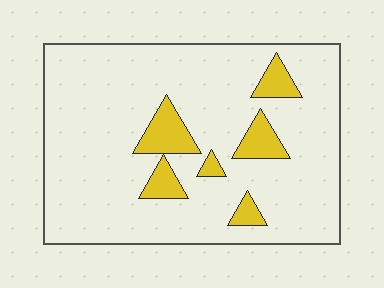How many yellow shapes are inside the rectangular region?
6.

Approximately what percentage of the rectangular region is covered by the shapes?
Approximately 10%.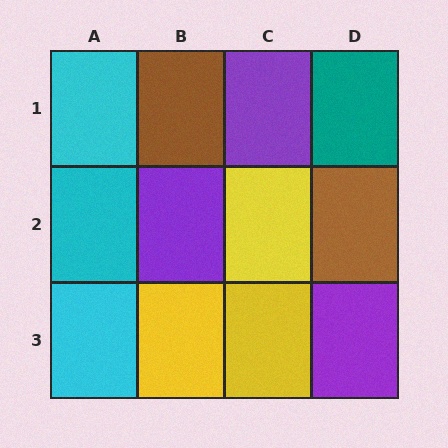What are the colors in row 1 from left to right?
Cyan, brown, purple, teal.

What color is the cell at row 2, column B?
Purple.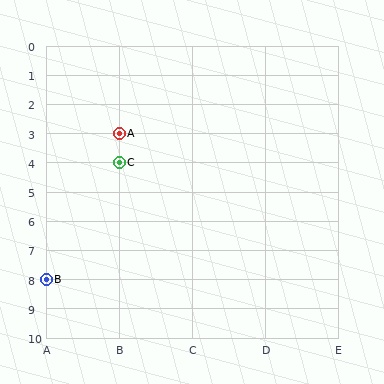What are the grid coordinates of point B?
Point B is at grid coordinates (A, 8).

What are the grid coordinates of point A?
Point A is at grid coordinates (B, 3).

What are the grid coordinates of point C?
Point C is at grid coordinates (B, 4).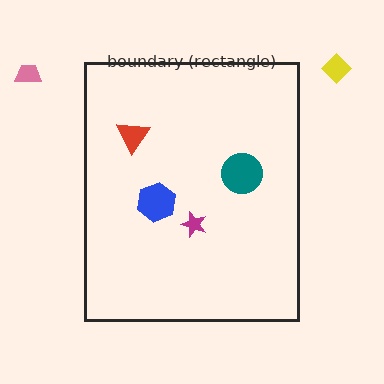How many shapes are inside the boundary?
4 inside, 2 outside.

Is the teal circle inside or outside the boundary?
Inside.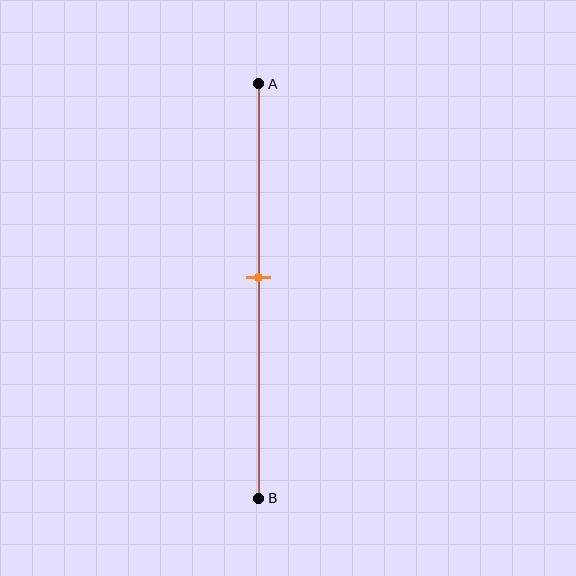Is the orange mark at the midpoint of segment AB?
No, the mark is at about 45% from A, not at the 50% midpoint.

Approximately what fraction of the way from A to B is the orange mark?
The orange mark is approximately 45% of the way from A to B.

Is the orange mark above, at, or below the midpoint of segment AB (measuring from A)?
The orange mark is above the midpoint of segment AB.